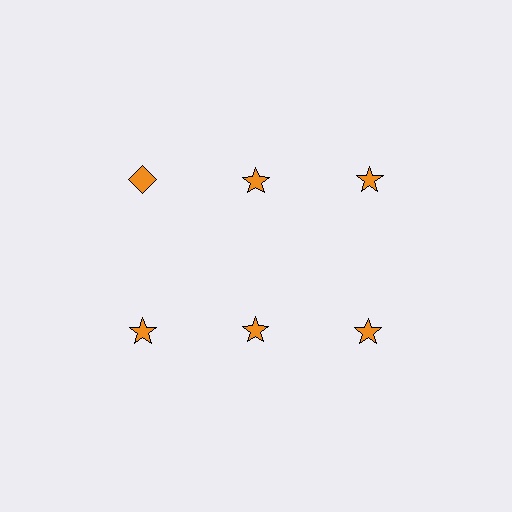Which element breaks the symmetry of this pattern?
The orange diamond in the top row, leftmost column breaks the symmetry. All other shapes are orange stars.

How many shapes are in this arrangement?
There are 6 shapes arranged in a grid pattern.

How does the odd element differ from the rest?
It has a different shape: diamond instead of star.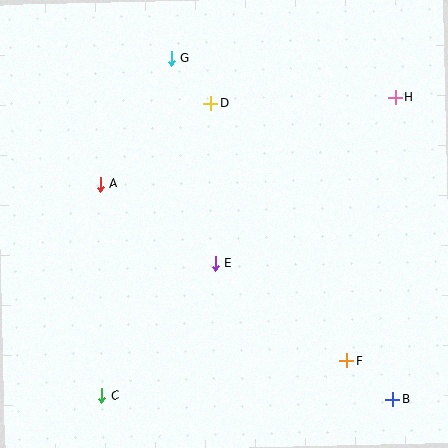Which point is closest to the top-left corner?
Point G is closest to the top-left corner.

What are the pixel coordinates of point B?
Point B is at (393, 400).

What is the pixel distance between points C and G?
The distance between C and G is 345 pixels.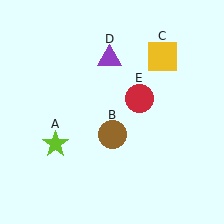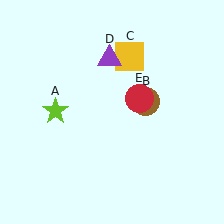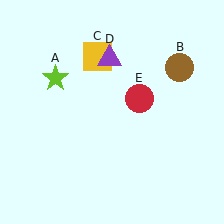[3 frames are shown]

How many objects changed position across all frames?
3 objects changed position: lime star (object A), brown circle (object B), yellow square (object C).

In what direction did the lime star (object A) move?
The lime star (object A) moved up.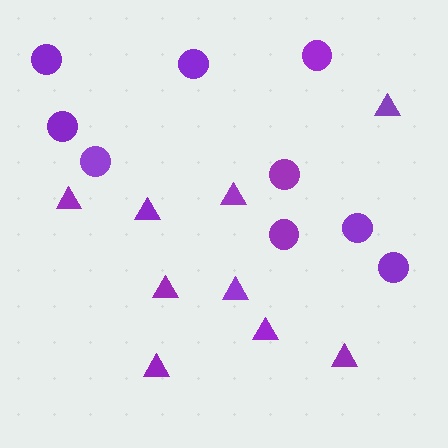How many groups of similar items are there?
There are 2 groups: one group of triangles (9) and one group of circles (9).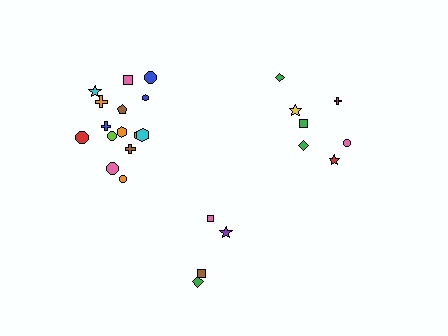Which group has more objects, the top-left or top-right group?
The top-left group.